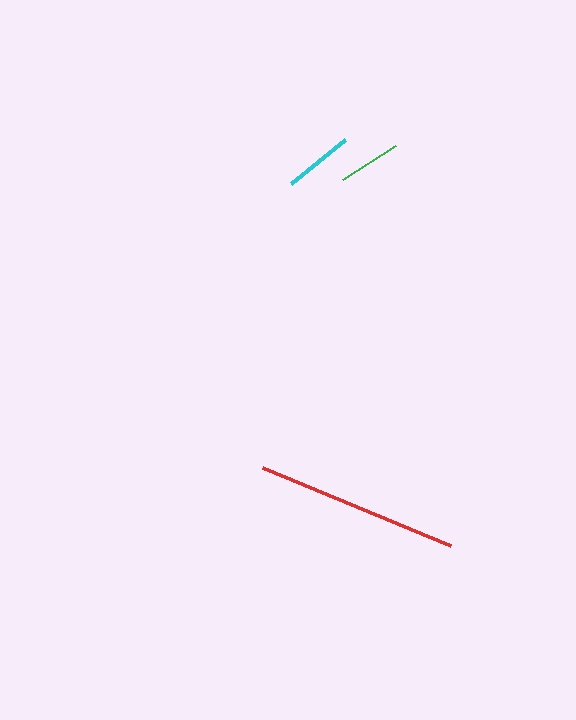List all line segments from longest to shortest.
From longest to shortest: red, cyan, green.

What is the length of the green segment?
The green segment is approximately 63 pixels long.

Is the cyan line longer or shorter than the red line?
The red line is longer than the cyan line.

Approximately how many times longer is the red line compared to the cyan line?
The red line is approximately 3.0 times the length of the cyan line.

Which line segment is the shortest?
The green line is the shortest at approximately 63 pixels.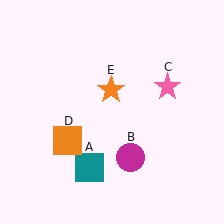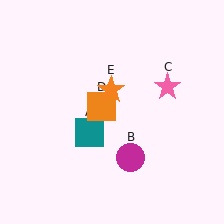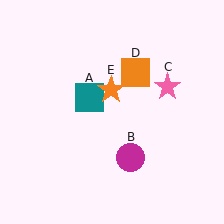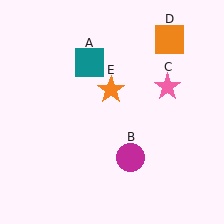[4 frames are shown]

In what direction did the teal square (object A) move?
The teal square (object A) moved up.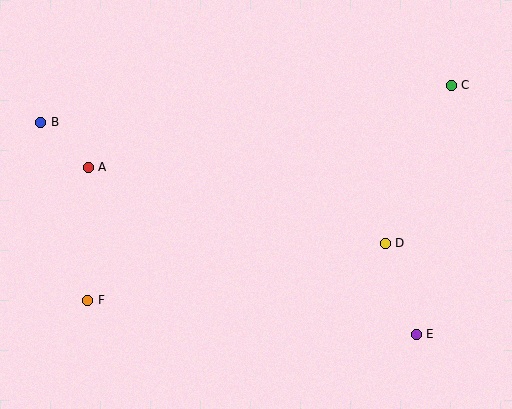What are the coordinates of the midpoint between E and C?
The midpoint between E and C is at (434, 210).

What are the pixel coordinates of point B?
Point B is at (41, 122).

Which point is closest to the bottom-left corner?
Point F is closest to the bottom-left corner.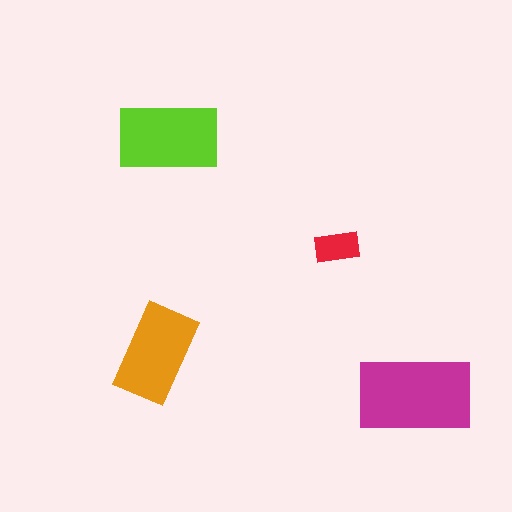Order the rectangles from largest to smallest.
the magenta one, the lime one, the orange one, the red one.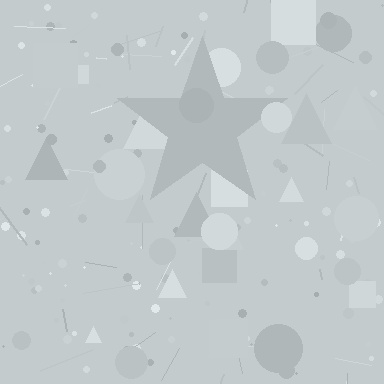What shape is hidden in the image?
A star is hidden in the image.